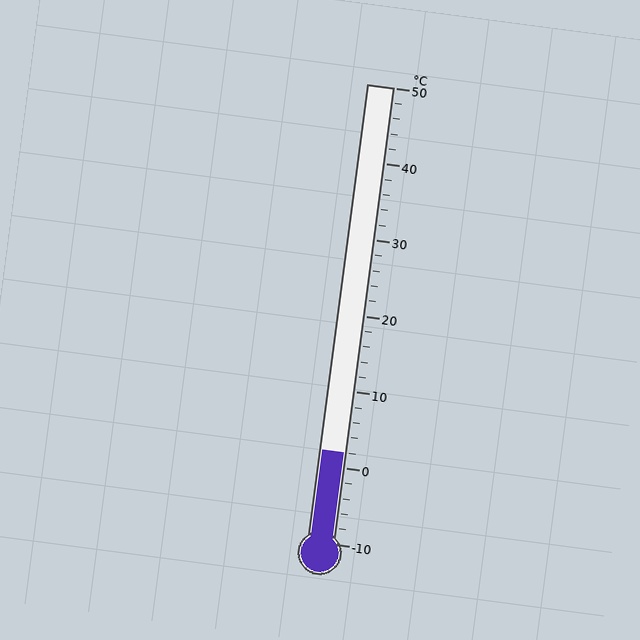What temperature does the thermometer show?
The thermometer shows approximately 2°C.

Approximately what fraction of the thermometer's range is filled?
The thermometer is filled to approximately 20% of its range.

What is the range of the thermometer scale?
The thermometer scale ranges from -10°C to 50°C.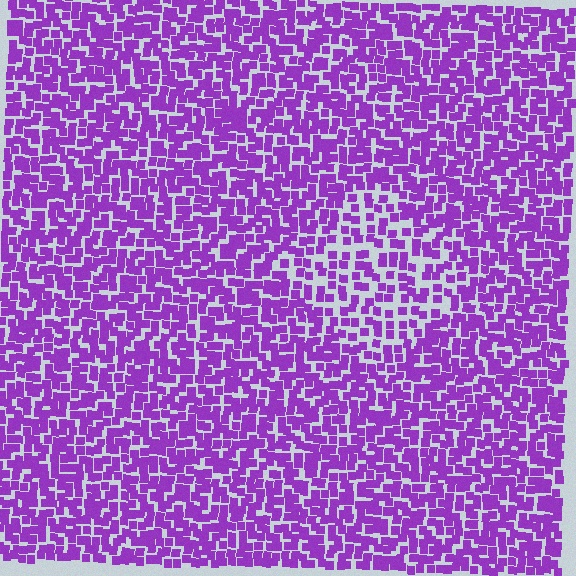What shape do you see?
I see a diamond.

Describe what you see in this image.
The image contains small purple elements arranged at two different densities. A diamond-shaped region is visible where the elements are less densely packed than the surrounding area.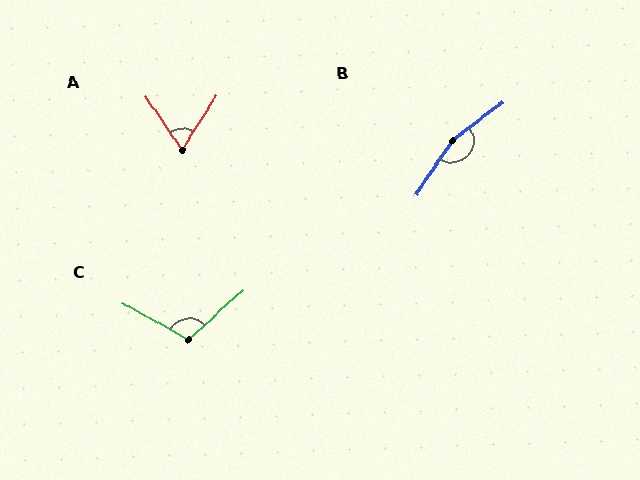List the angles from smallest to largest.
A (66°), C (109°), B (161°).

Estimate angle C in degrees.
Approximately 109 degrees.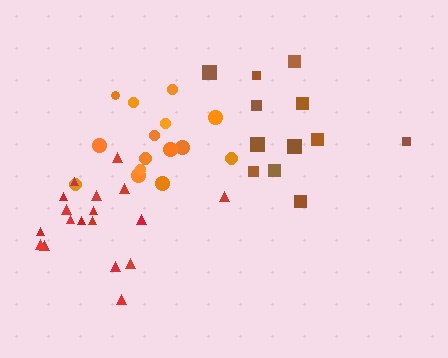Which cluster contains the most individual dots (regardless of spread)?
Red (18).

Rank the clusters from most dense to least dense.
orange, red, brown.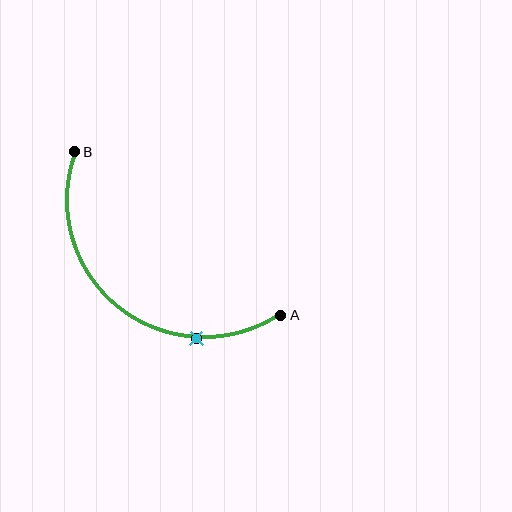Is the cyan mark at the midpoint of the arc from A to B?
No. The cyan mark lies on the arc but is closer to endpoint A. The arc midpoint would be at the point on the curve equidistant along the arc from both A and B.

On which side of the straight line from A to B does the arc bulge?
The arc bulges below and to the left of the straight line connecting A and B.